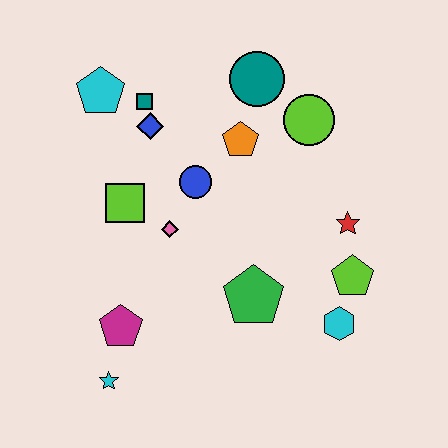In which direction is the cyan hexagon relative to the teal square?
The cyan hexagon is below the teal square.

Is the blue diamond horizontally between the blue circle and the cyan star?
Yes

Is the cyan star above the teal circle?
No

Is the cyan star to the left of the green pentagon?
Yes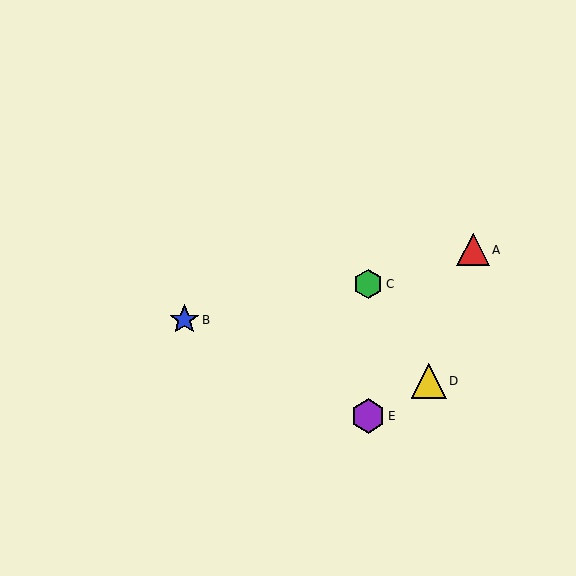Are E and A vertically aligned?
No, E is at x≈368 and A is at x≈473.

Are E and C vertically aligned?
Yes, both are at x≈368.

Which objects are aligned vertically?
Objects C, E are aligned vertically.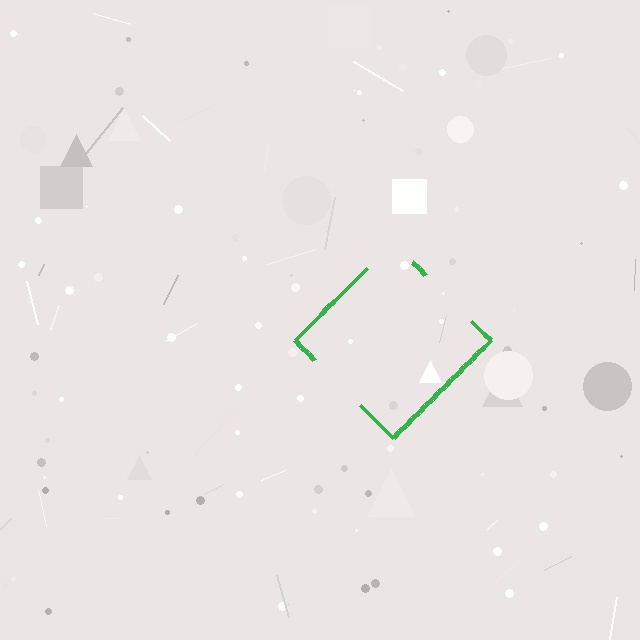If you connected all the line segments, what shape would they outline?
They would outline a diamond.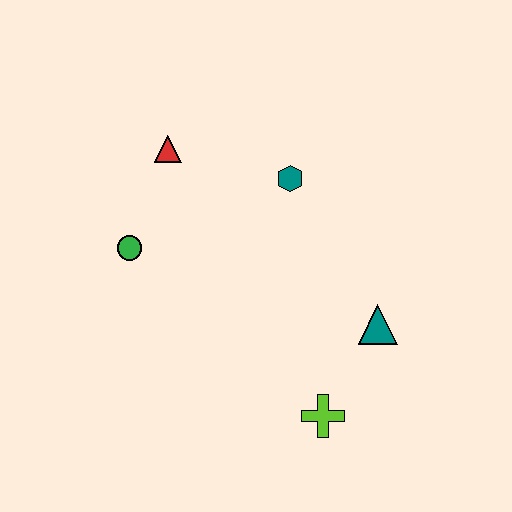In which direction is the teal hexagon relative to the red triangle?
The teal hexagon is to the right of the red triangle.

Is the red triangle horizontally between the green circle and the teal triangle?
Yes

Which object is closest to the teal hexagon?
The red triangle is closest to the teal hexagon.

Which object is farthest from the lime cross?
The red triangle is farthest from the lime cross.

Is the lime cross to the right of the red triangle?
Yes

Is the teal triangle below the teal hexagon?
Yes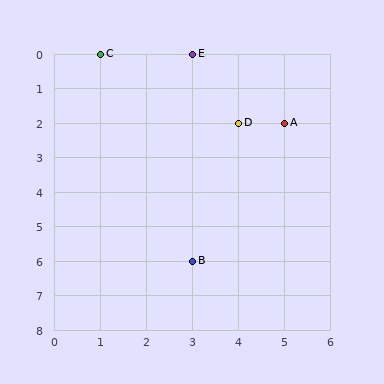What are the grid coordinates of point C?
Point C is at grid coordinates (1, 0).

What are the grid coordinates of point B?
Point B is at grid coordinates (3, 6).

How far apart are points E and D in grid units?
Points E and D are 1 column and 2 rows apart (about 2.2 grid units diagonally).